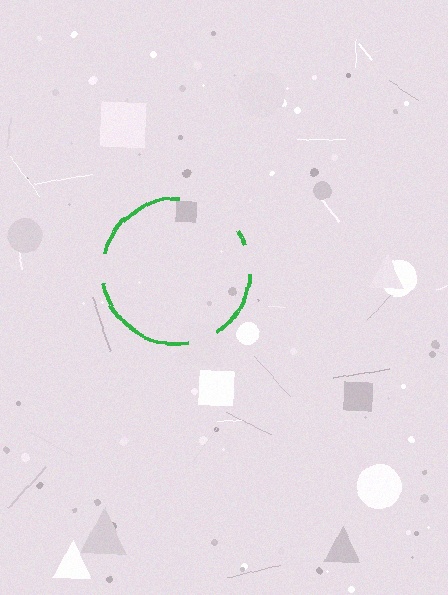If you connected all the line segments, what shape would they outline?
They would outline a circle.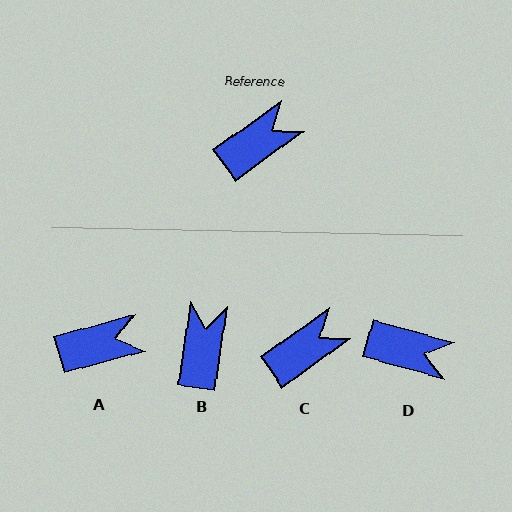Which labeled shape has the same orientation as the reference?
C.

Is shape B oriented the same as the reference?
No, it is off by about 46 degrees.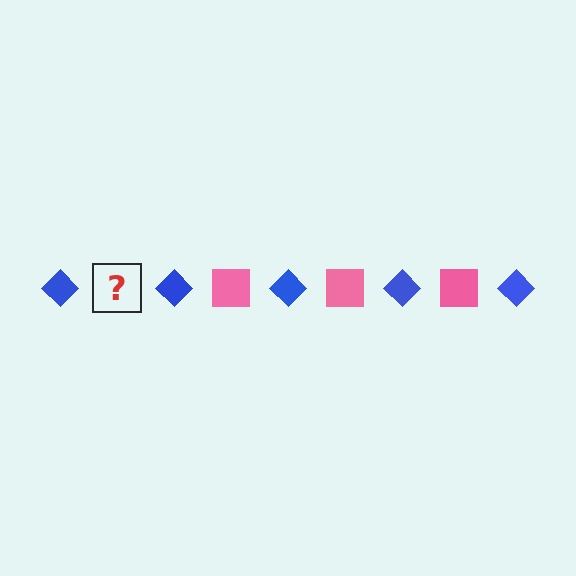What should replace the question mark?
The question mark should be replaced with a pink square.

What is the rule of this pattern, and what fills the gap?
The rule is that the pattern alternates between blue diamond and pink square. The gap should be filled with a pink square.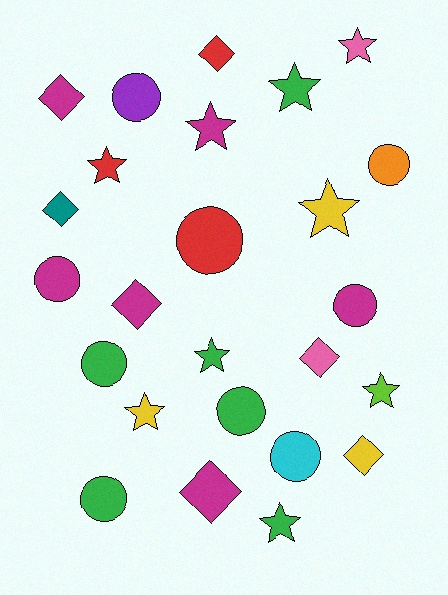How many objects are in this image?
There are 25 objects.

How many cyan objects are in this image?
There is 1 cyan object.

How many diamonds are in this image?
There are 7 diamonds.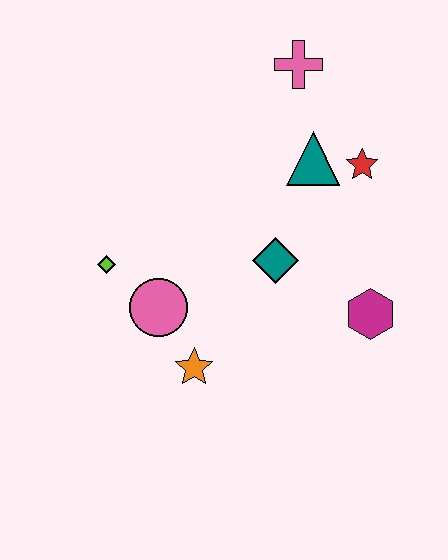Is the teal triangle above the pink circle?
Yes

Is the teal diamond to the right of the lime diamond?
Yes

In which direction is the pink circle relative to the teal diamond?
The pink circle is to the left of the teal diamond.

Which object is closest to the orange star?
The pink circle is closest to the orange star.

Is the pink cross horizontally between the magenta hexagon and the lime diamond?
Yes